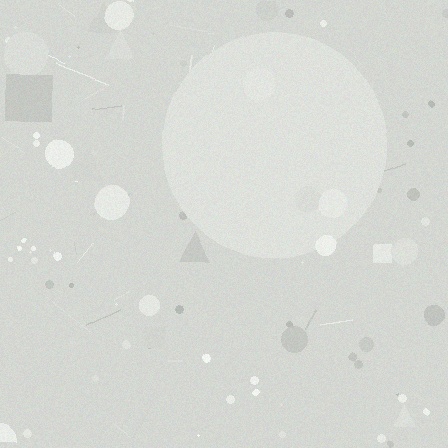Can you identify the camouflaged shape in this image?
The camouflaged shape is a circle.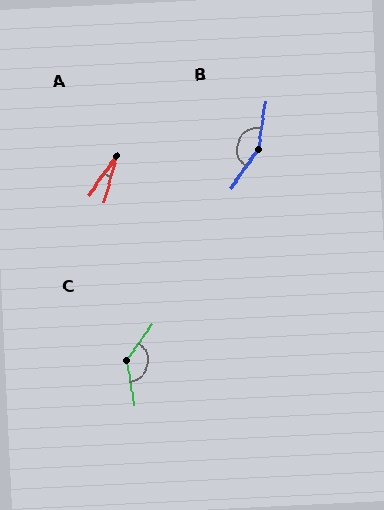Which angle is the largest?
B, at approximately 154 degrees.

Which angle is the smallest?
A, at approximately 20 degrees.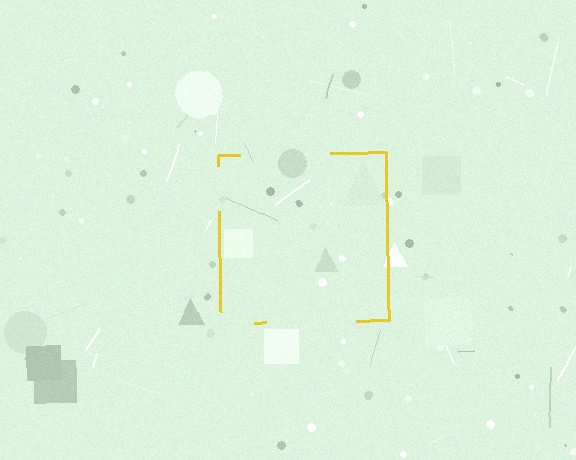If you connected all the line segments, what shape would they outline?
They would outline a square.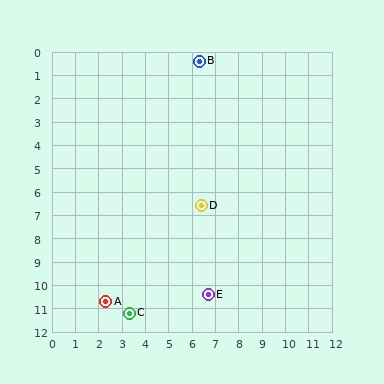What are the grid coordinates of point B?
Point B is at approximately (6.3, 0.4).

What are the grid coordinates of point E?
Point E is at approximately (6.7, 10.4).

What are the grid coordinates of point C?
Point C is at approximately (3.3, 11.2).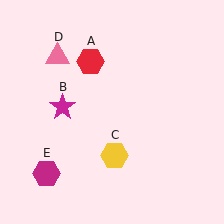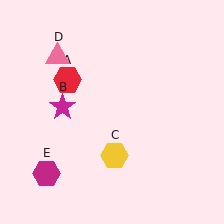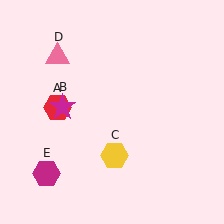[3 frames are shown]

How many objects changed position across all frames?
1 object changed position: red hexagon (object A).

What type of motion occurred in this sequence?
The red hexagon (object A) rotated counterclockwise around the center of the scene.